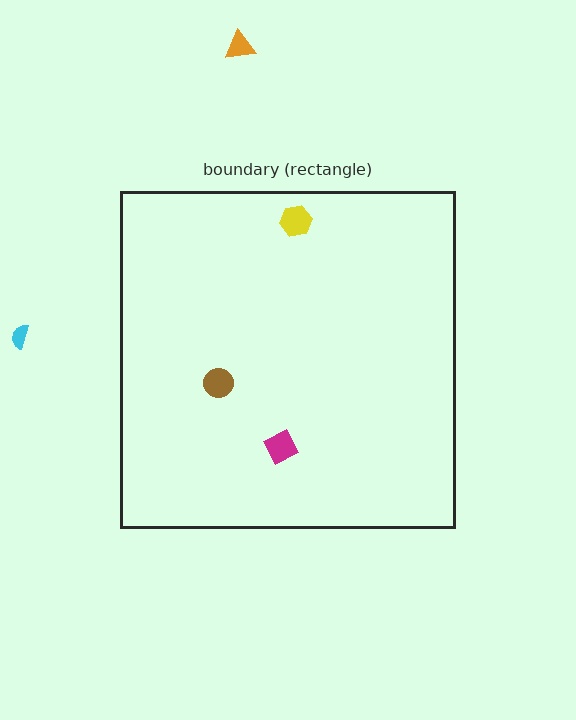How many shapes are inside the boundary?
3 inside, 2 outside.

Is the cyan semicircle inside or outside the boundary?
Outside.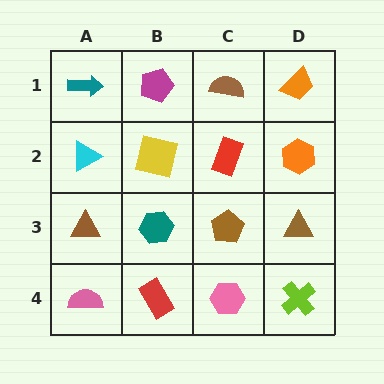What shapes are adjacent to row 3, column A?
A cyan triangle (row 2, column A), a pink semicircle (row 4, column A), a teal hexagon (row 3, column B).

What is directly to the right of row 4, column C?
A lime cross.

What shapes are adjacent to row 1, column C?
A red rectangle (row 2, column C), a magenta pentagon (row 1, column B), an orange trapezoid (row 1, column D).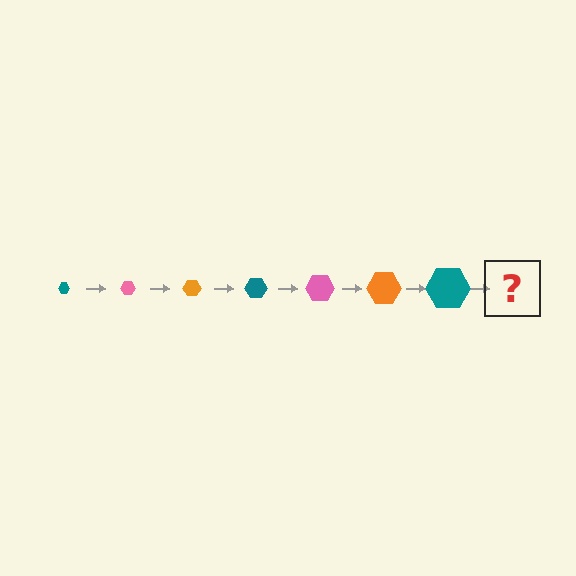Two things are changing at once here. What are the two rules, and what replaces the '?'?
The two rules are that the hexagon grows larger each step and the color cycles through teal, pink, and orange. The '?' should be a pink hexagon, larger than the previous one.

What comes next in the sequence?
The next element should be a pink hexagon, larger than the previous one.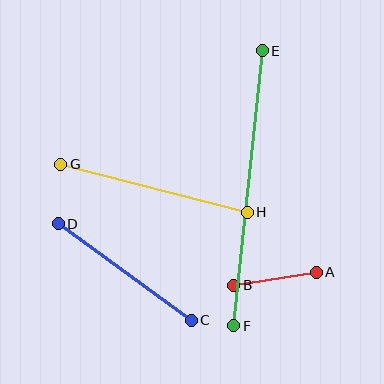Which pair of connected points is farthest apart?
Points E and F are farthest apart.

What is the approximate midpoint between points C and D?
The midpoint is at approximately (125, 272) pixels.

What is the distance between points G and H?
The distance is approximately 193 pixels.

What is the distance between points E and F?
The distance is approximately 276 pixels.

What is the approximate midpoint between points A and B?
The midpoint is at approximately (275, 279) pixels.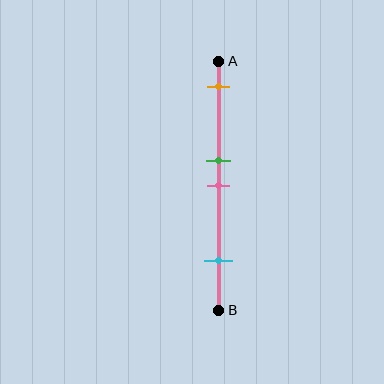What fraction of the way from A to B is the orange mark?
The orange mark is approximately 10% (0.1) of the way from A to B.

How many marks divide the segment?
There are 4 marks dividing the segment.